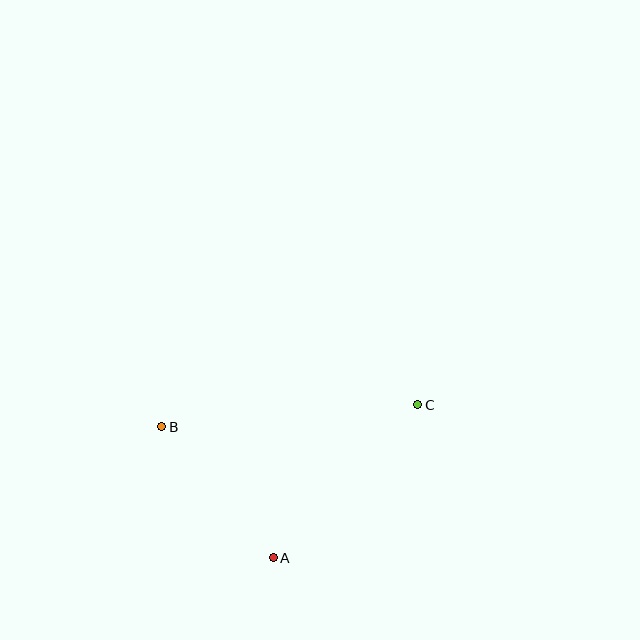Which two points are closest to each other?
Points A and B are closest to each other.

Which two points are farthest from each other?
Points B and C are farthest from each other.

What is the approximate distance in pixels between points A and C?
The distance between A and C is approximately 210 pixels.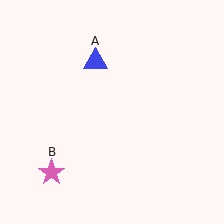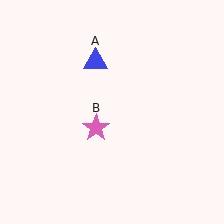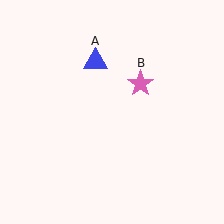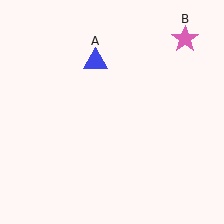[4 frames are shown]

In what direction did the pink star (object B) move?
The pink star (object B) moved up and to the right.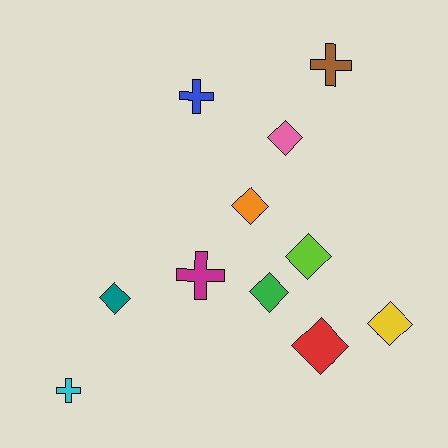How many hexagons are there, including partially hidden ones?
There are no hexagons.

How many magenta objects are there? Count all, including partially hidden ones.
There is 1 magenta object.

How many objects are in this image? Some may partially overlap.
There are 11 objects.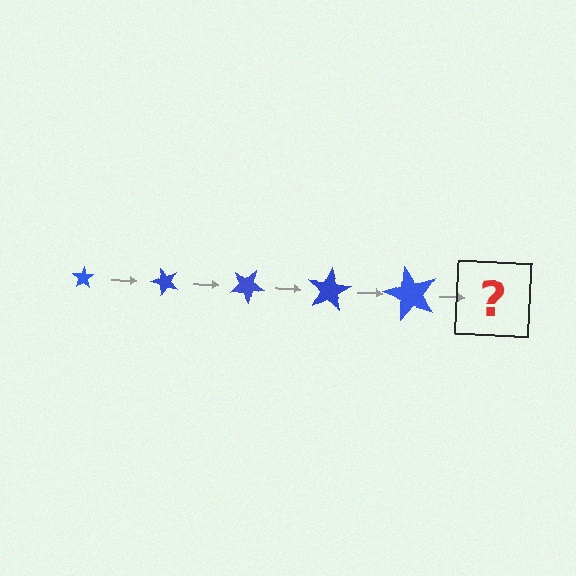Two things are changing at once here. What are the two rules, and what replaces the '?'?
The two rules are that the star grows larger each step and it rotates 50 degrees each step. The '?' should be a star, larger than the previous one and rotated 250 degrees from the start.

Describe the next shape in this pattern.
It should be a star, larger than the previous one and rotated 250 degrees from the start.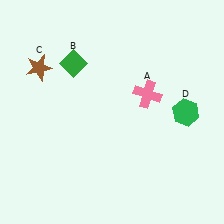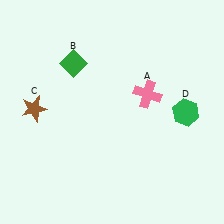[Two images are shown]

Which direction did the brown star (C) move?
The brown star (C) moved down.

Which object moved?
The brown star (C) moved down.